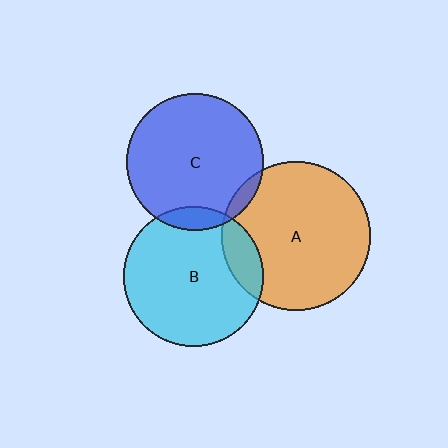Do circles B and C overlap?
Yes.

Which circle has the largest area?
Circle A (orange).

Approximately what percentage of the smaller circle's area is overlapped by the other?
Approximately 10%.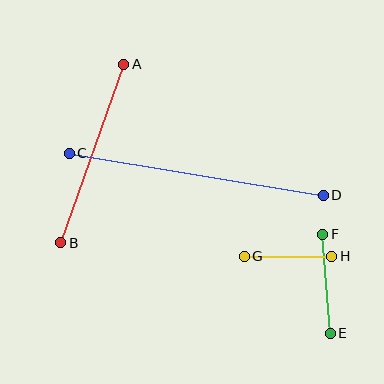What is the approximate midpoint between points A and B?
The midpoint is at approximately (92, 153) pixels.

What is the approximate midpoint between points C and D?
The midpoint is at approximately (196, 174) pixels.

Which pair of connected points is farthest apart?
Points C and D are farthest apart.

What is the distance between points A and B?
The distance is approximately 189 pixels.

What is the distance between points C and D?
The distance is approximately 258 pixels.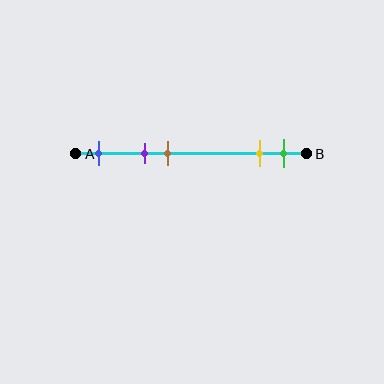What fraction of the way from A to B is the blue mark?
The blue mark is approximately 10% (0.1) of the way from A to B.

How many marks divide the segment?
There are 5 marks dividing the segment.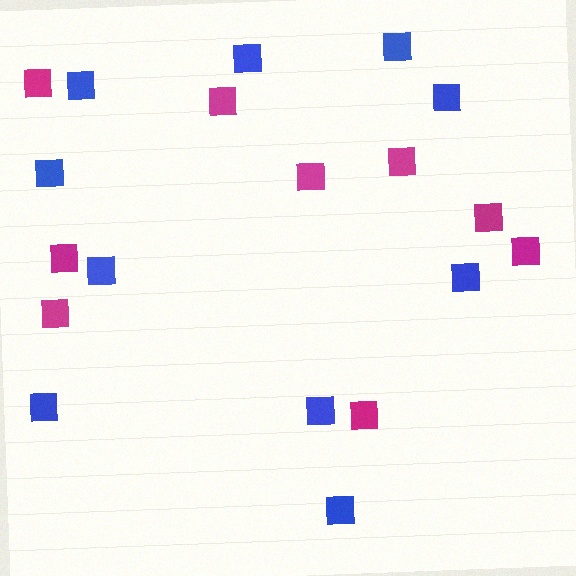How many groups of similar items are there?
There are 2 groups: one group of blue squares (10) and one group of magenta squares (9).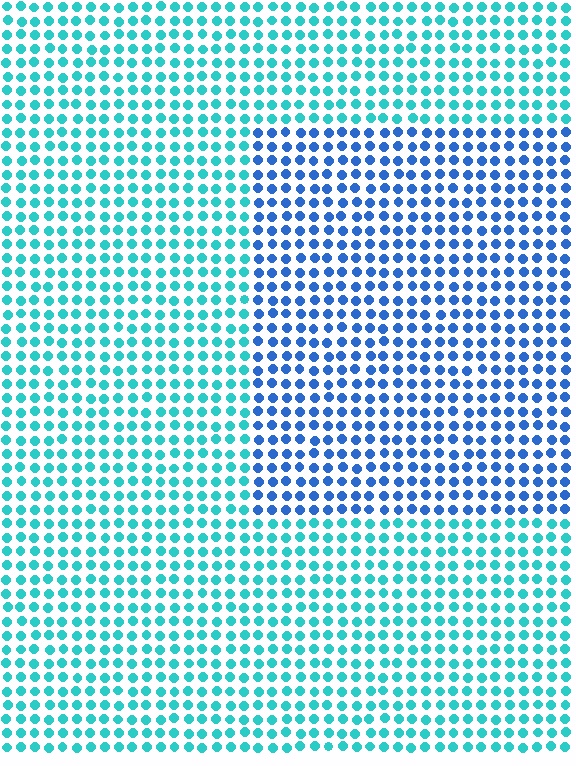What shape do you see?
I see a rectangle.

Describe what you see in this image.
The image is filled with small cyan elements in a uniform arrangement. A rectangle-shaped region is visible where the elements are tinted to a slightly different hue, forming a subtle color boundary.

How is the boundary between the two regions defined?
The boundary is defined purely by a slight shift in hue (about 40 degrees). Spacing, size, and orientation are identical on both sides.